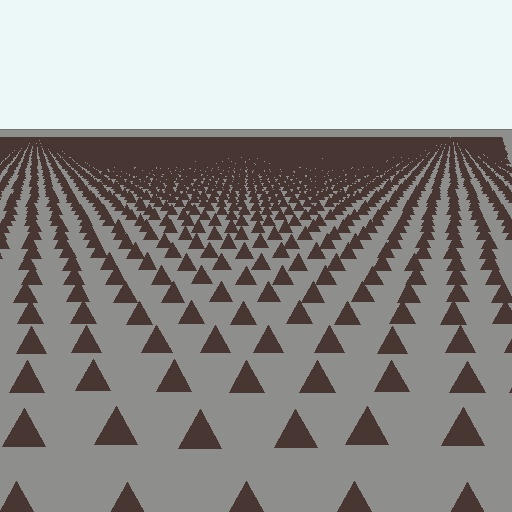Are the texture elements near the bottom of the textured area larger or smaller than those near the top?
Larger. Near the bottom, elements are closer to the viewer and appear at a bigger on-screen size.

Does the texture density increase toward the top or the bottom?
Density increases toward the top.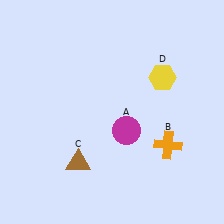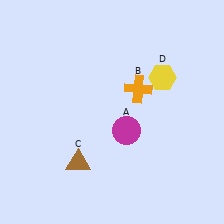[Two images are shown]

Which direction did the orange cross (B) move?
The orange cross (B) moved up.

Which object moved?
The orange cross (B) moved up.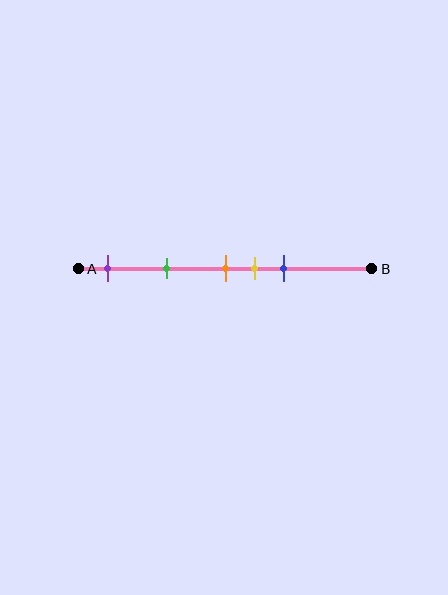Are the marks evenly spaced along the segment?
No, the marks are not evenly spaced.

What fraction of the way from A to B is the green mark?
The green mark is approximately 30% (0.3) of the way from A to B.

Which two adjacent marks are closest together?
The orange and yellow marks are the closest adjacent pair.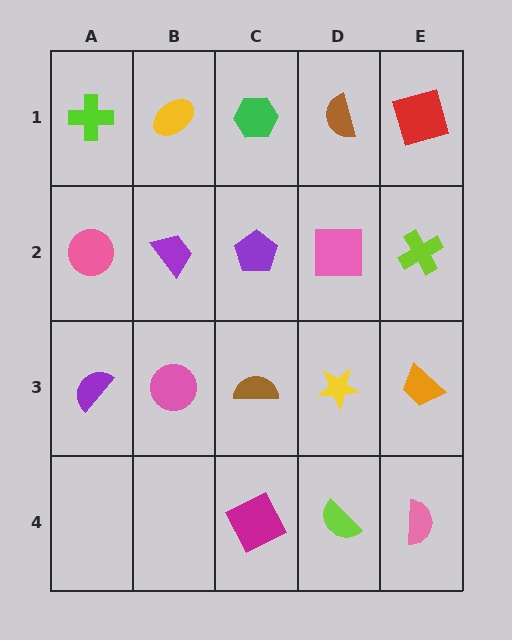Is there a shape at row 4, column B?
No, that cell is empty.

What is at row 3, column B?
A pink circle.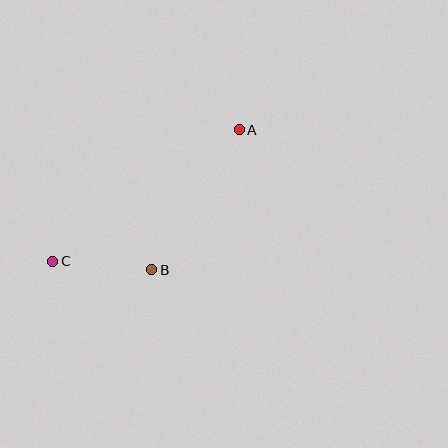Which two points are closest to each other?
Points B and C are closest to each other.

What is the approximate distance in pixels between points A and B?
The distance between A and B is approximately 165 pixels.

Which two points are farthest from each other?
Points A and C are farthest from each other.